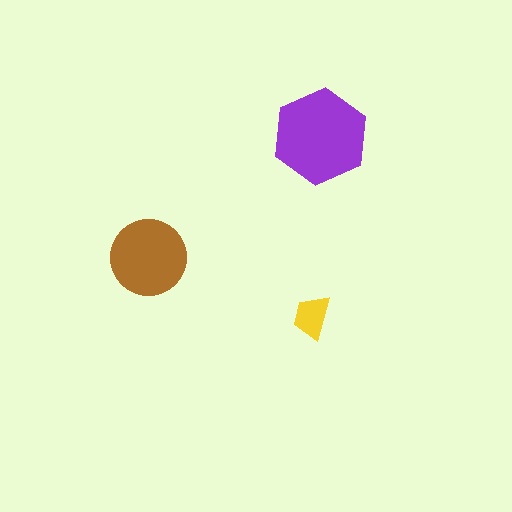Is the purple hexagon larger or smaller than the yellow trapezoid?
Larger.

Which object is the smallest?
The yellow trapezoid.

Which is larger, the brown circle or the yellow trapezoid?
The brown circle.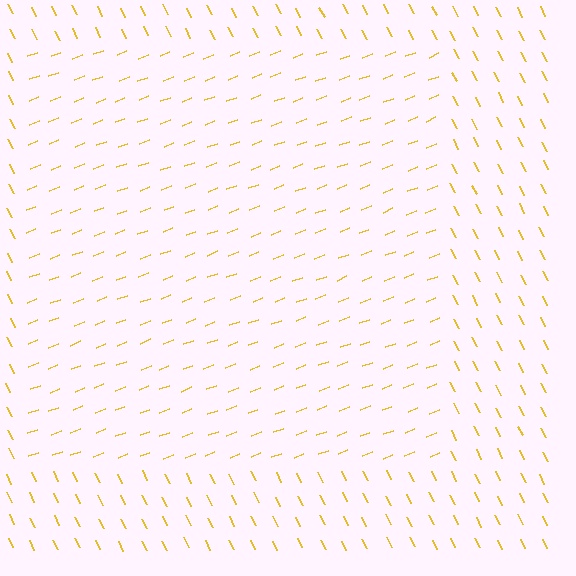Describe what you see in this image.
The image is filled with small yellow line segments. A rectangle region in the image has lines oriented differently from the surrounding lines, creating a visible texture boundary.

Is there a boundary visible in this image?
Yes, there is a texture boundary formed by a change in line orientation.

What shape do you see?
I see a rectangle.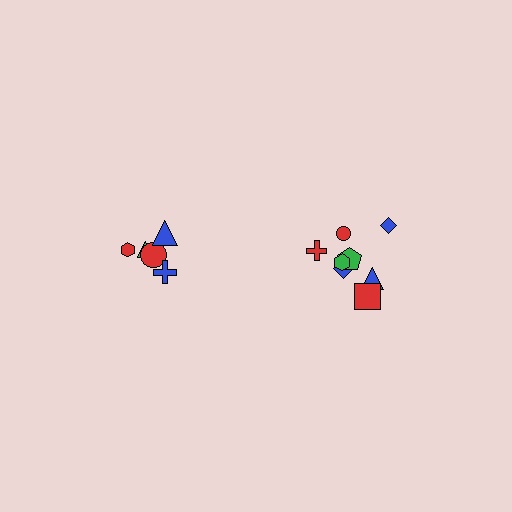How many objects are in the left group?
There are 5 objects.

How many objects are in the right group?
There are 8 objects.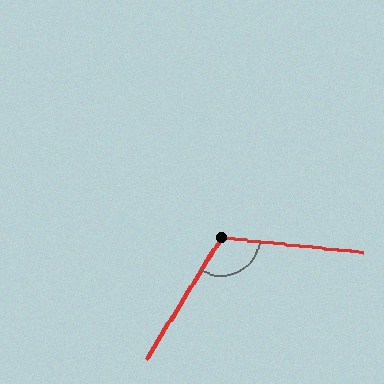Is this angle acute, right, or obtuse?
It is obtuse.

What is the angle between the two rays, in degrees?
Approximately 116 degrees.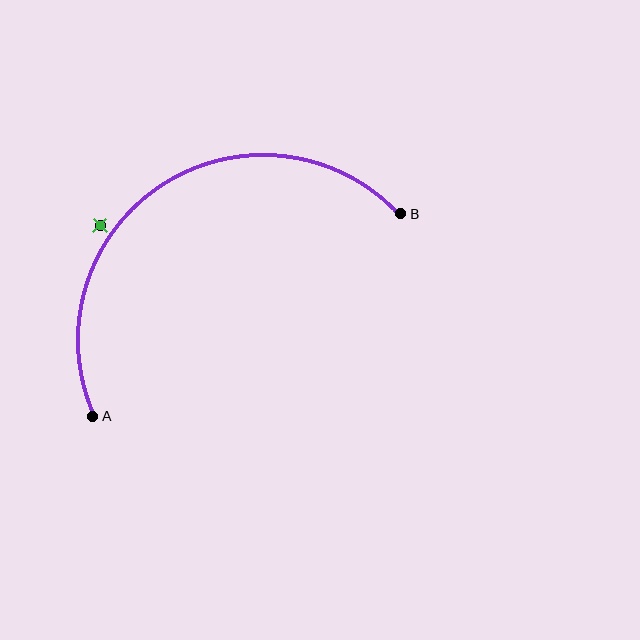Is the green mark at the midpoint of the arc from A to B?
No — the green mark does not lie on the arc at all. It sits slightly outside the curve.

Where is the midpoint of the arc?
The arc midpoint is the point on the curve farthest from the straight line joining A and B. It sits above that line.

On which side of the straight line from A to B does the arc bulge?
The arc bulges above the straight line connecting A and B.